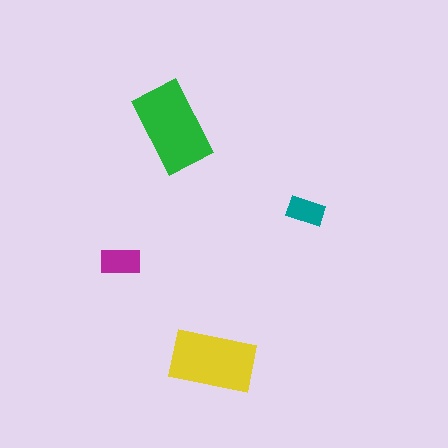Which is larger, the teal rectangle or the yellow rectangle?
The yellow one.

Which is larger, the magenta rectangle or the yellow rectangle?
The yellow one.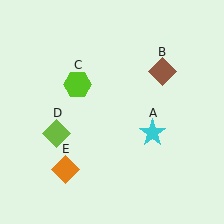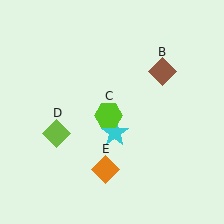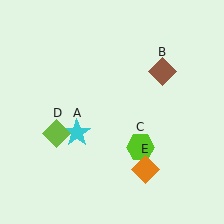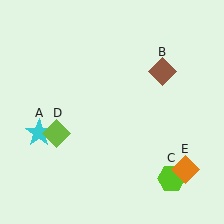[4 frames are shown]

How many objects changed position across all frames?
3 objects changed position: cyan star (object A), lime hexagon (object C), orange diamond (object E).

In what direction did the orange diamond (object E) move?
The orange diamond (object E) moved right.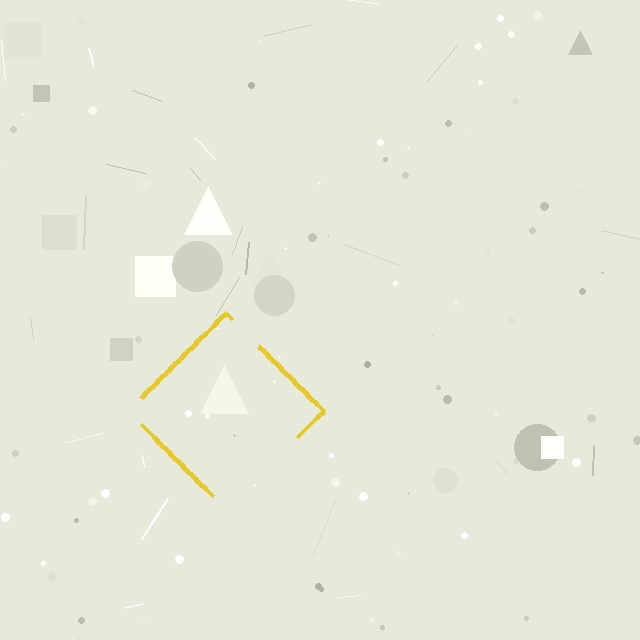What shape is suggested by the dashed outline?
The dashed outline suggests a diamond.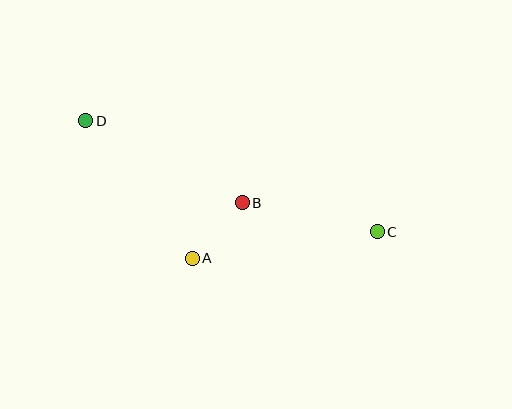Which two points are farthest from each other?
Points C and D are farthest from each other.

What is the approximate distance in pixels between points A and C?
The distance between A and C is approximately 187 pixels.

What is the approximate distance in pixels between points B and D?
The distance between B and D is approximately 177 pixels.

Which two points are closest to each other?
Points A and B are closest to each other.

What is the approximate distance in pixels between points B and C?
The distance between B and C is approximately 138 pixels.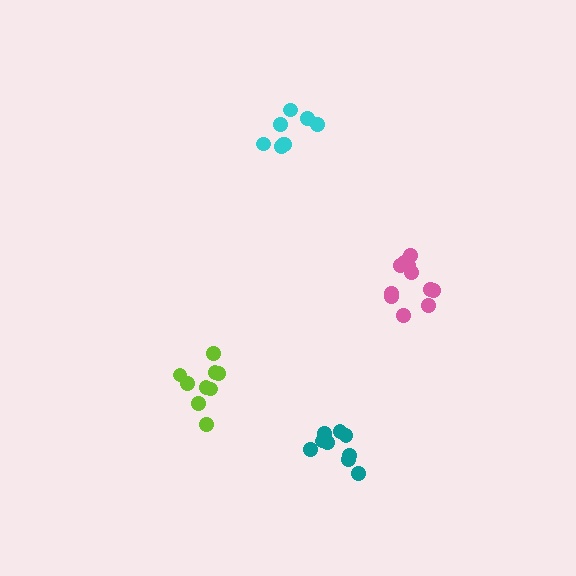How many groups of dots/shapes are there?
There are 4 groups.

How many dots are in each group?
Group 1: 9 dots, Group 2: 8 dots, Group 3: 11 dots, Group 4: 9 dots (37 total).